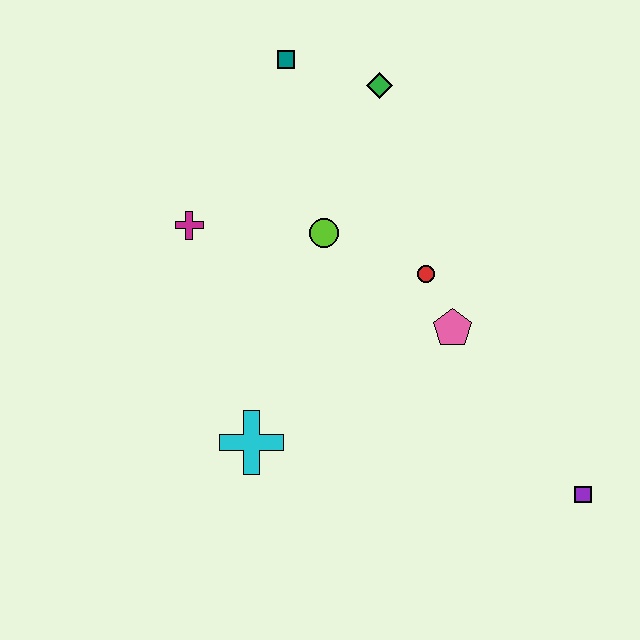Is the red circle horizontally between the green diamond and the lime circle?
No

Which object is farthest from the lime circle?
The purple square is farthest from the lime circle.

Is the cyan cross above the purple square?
Yes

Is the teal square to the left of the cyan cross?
No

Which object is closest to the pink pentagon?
The red circle is closest to the pink pentagon.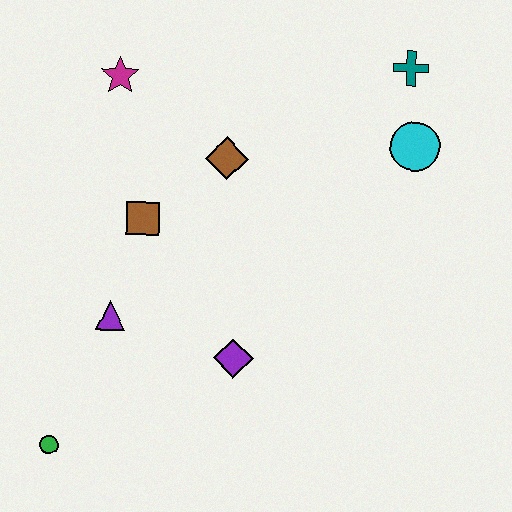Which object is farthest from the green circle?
The teal cross is farthest from the green circle.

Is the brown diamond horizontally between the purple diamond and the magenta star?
Yes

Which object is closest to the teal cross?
The cyan circle is closest to the teal cross.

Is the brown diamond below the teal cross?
Yes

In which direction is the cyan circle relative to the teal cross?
The cyan circle is below the teal cross.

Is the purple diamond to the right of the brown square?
Yes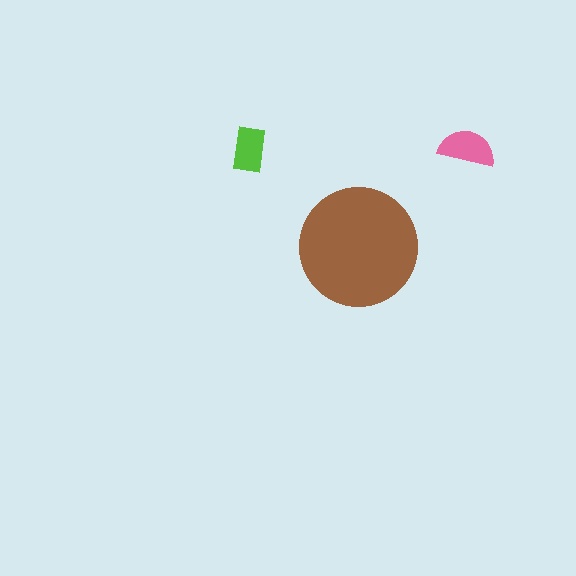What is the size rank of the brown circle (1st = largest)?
1st.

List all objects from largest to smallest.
The brown circle, the pink semicircle, the lime rectangle.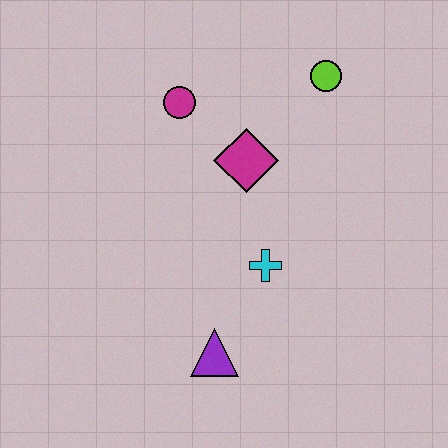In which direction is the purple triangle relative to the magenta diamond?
The purple triangle is below the magenta diamond.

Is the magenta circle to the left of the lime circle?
Yes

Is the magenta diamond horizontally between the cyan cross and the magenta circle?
Yes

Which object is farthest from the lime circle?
The purple triangle is farthest from the lime circle.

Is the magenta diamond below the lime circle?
Yes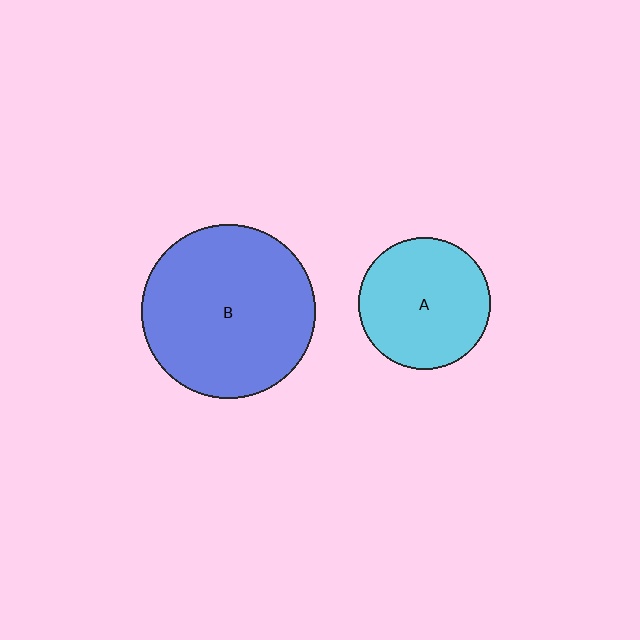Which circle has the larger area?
Circle B (blue).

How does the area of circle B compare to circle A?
Approximately 1.7 times.